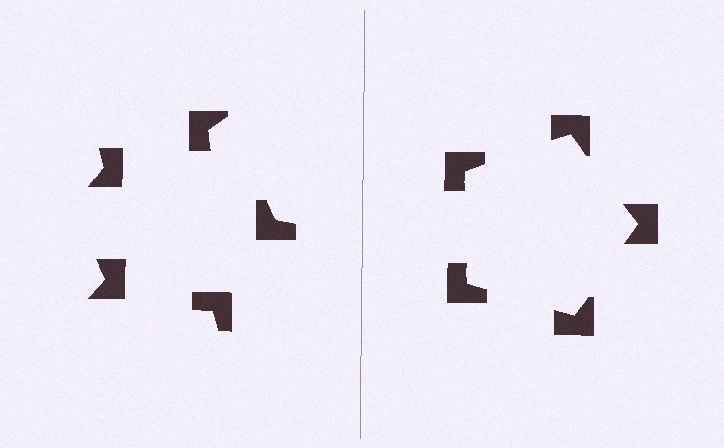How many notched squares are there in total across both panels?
10 — 5 on each side.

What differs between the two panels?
The notched squares are positioned identically on both sides; only the wedge orientations differ. On the right they align to a pentagon; on the left they are misaligned.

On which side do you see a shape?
An illusory pentagon appears on the right side. On the left side the wedge cuts are rotated, so no coherent shape forms.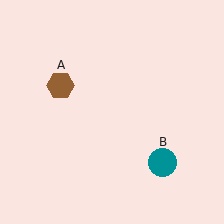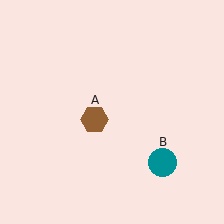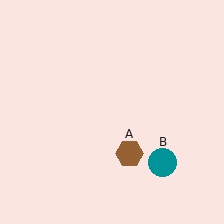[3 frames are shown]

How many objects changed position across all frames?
1 object changed position: brown hexagon (object A).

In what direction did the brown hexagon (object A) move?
The brown hexagon (object A) moved down and to the right.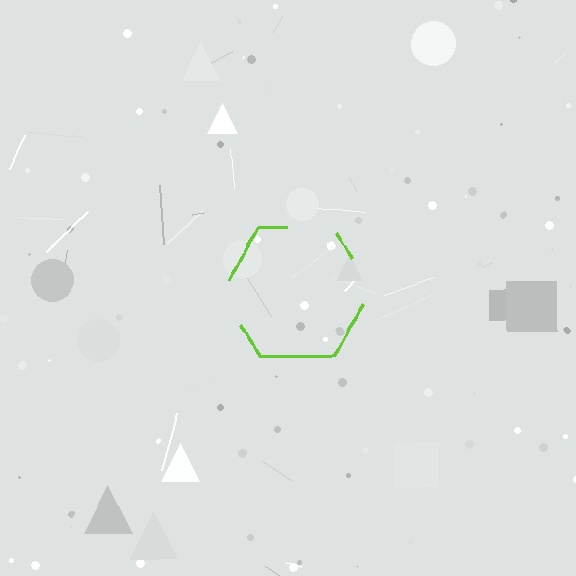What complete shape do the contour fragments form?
The contour fragments form a hexagon.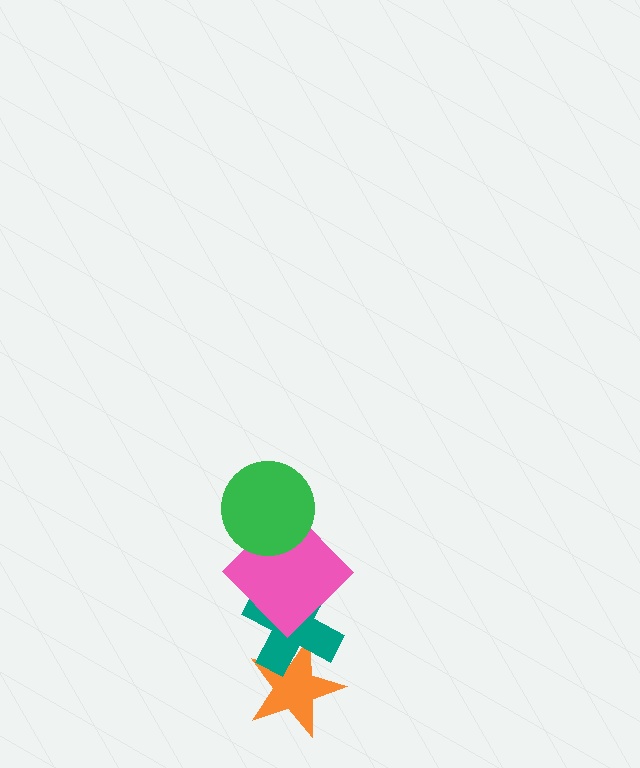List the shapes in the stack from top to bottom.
From top to bottom: the green circle, the pink diamond, the teal cross, the orange star.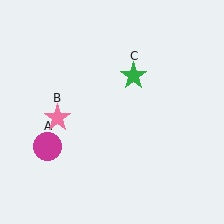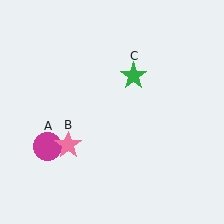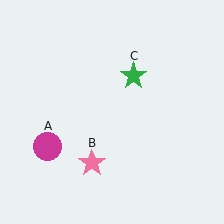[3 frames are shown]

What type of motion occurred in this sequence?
The pink star (object B) rotated counterclockwise around the center of the scene.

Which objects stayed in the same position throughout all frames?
Magenta circle (object A) and green star (object C) remained stationary.